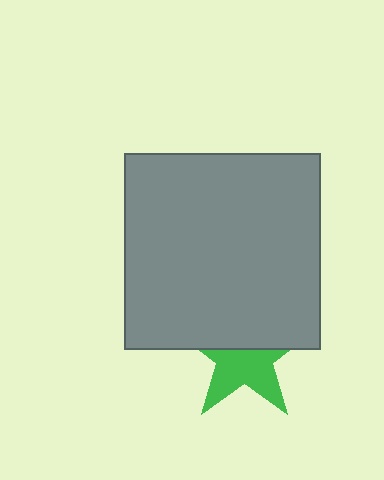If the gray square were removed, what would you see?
You would see the complete green star.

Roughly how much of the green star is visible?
About half of it is visible (roughly 53%).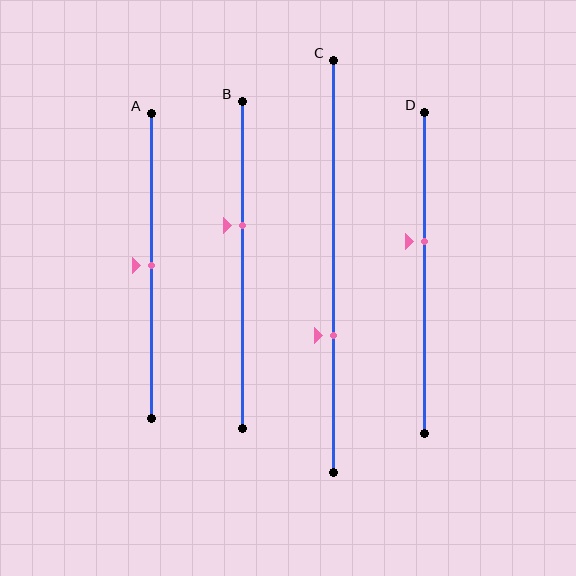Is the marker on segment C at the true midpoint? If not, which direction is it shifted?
No, the marker on segment C is shifted downward by about 17% of the segment length.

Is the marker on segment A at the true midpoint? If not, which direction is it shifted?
Yes, the marker on segment A is at the true midpoint.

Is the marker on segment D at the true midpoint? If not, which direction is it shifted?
No, the marker on segment D is shifted upward by about 10% of the segment length.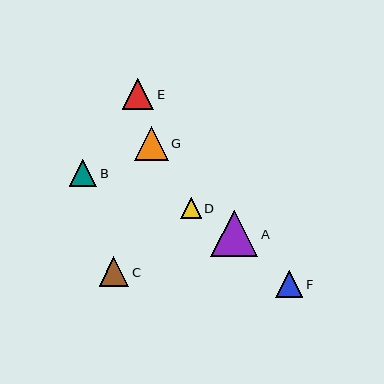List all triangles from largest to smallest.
From largest to smallest: A, G, E, C, B, F, D.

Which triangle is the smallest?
Triangle D is the smallest with a size of approximately 21 pixels.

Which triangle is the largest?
Triangle A is the largest with a size of approximately 47 pixels.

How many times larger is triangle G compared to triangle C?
Triangle G is approximately 1.1 times the size of triangle C.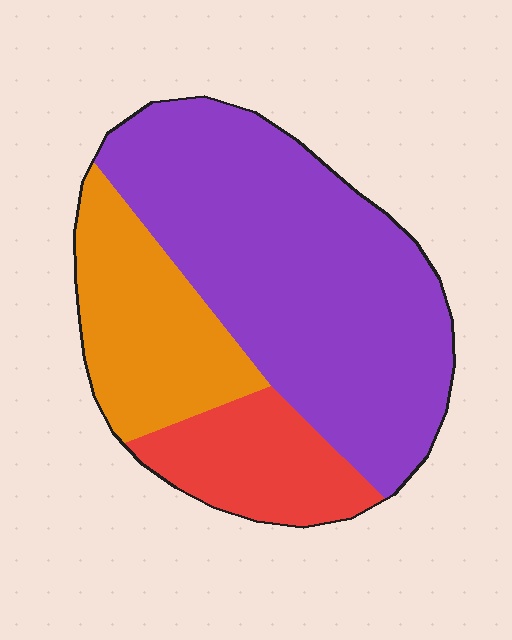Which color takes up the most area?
Purple, at roughly 60%.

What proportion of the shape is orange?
Orange covers 23% of the shape.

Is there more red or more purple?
Purple.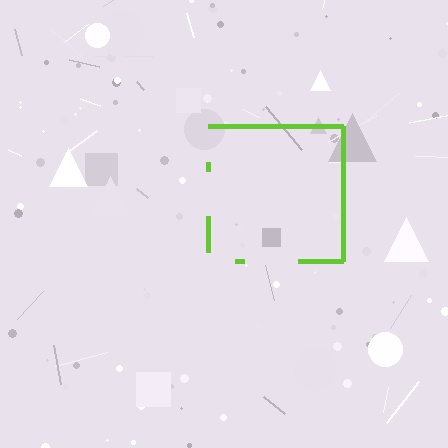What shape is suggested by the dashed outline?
The dashed outline suggests a square.